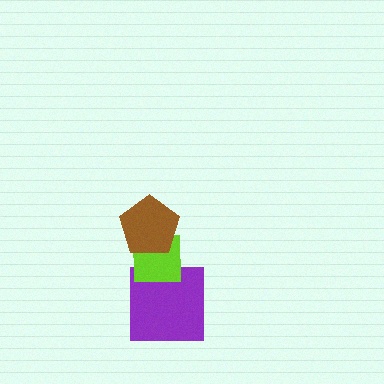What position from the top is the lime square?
The lime square is 2nd from the top.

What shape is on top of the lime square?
The brown pentagon is on top of the lime square.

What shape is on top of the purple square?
The lime square is on top of the purple square.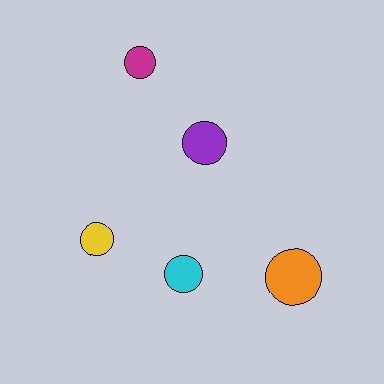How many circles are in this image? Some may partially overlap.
There are 5 circles.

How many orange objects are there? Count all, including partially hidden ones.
There is 1 orange object.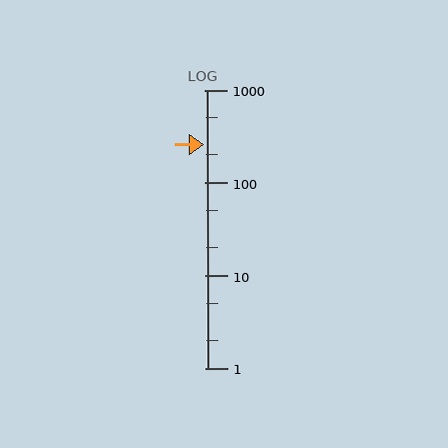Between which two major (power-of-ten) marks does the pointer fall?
The pointer is between 100 and 1000.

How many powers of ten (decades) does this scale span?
The scale spans 3 decades, from 1 to 1000.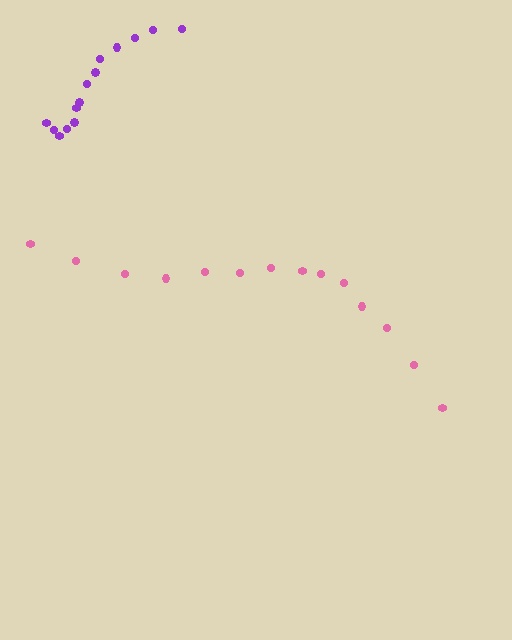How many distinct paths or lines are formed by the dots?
There are 2 distinct paths.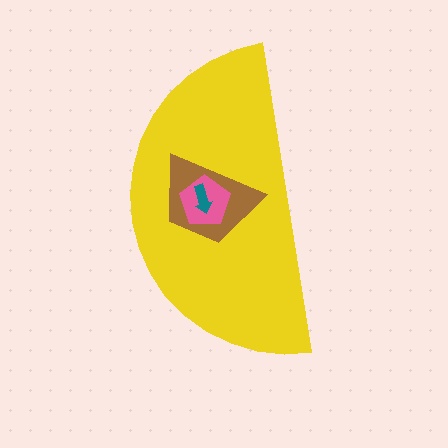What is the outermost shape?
The yellow semicircle.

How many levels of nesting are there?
4.